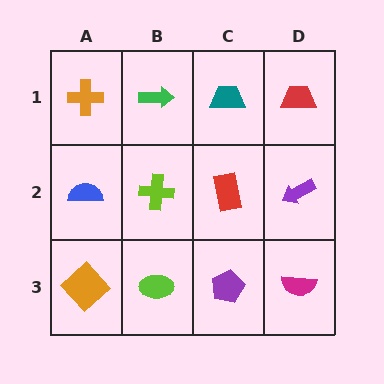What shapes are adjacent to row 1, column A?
A blue semicircle (row 2, column A), a green arrow (row 1, column B).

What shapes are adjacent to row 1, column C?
A red rectangle (row 2, column C), a green arrow (row 1, column B), a red trapezoid (row 1, column D).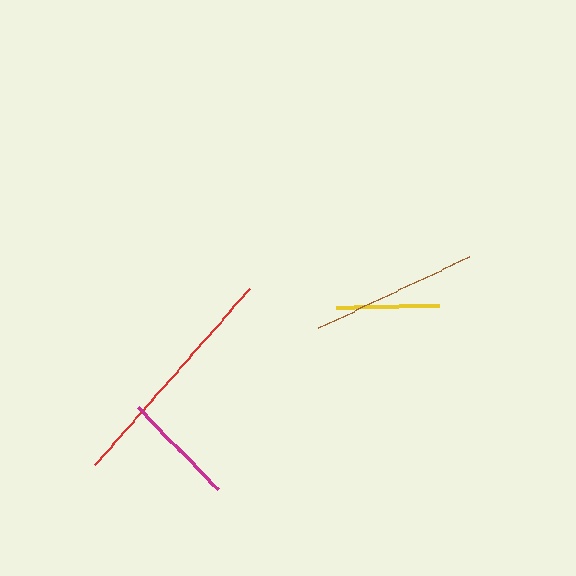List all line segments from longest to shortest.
From longest to shortest: red, brown, magenta, yellow.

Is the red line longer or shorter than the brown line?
The red line is longer than the brown line.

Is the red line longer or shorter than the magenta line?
The red line is longer than the magenta line.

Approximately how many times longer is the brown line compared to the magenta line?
The brown line is approximately 1.5 times the length of the magenta line.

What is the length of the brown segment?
The brown segment is approximately 167 pixels long.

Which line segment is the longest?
The red line is the longest at approximately 235 pixels.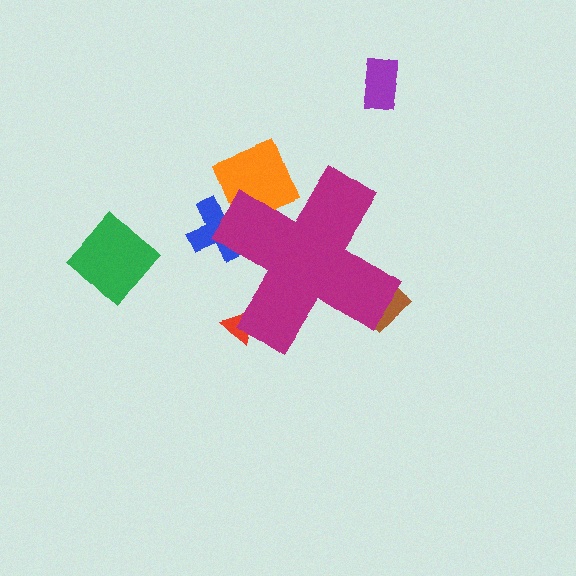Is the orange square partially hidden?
Yes, the orange square is partially hidden behind the magenta cross.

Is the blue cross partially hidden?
Yes, the blue cross is partially hidden behind the magenta cross.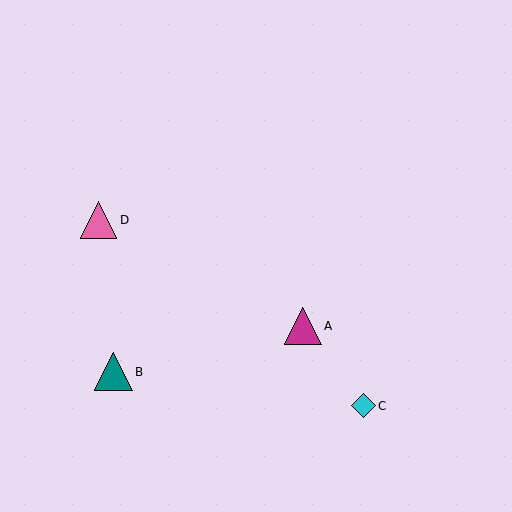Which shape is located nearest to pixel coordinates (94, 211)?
The pink triangle (labeled D) at (99, 220) is nearest to that location.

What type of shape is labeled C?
Shape C is a cyan diamond.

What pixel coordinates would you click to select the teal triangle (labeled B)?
Click at (114, 372) to select the teal triangle B.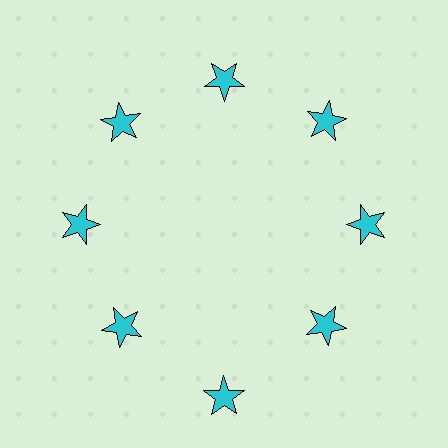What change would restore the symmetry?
The symmetry would be restored by moving it inward, back onto the ring so that all 8 stars sit at equal angles and equal distance from the center.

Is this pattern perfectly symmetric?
No. The 8 cyan stars are arranged in a ring, but one element near the 6 o'clock position is pushed outward from the center, breaking the 8-fold rotational symmetry.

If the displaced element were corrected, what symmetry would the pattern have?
It would have 8-fold rotational symmetry — the pattern would map onto itself every 45 degrees.